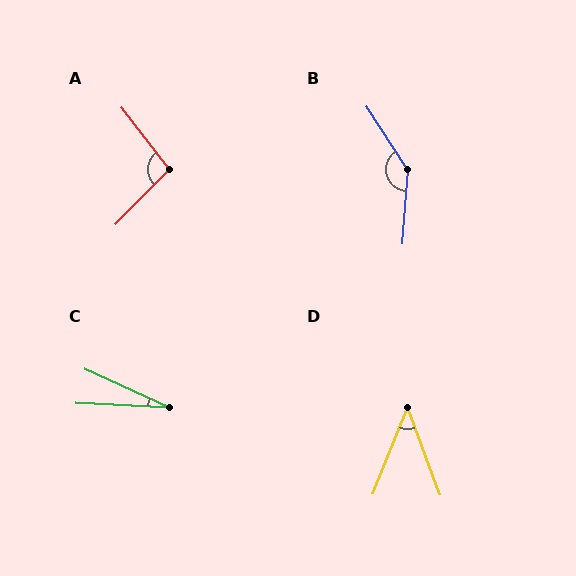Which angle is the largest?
B, at approximately 142 degrees.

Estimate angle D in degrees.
Approximately 42 degrees.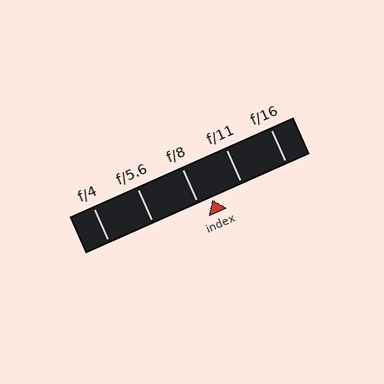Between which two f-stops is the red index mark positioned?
The index mark is between f/8 and f/11.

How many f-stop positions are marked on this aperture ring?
There are 5 f-stop positions marked.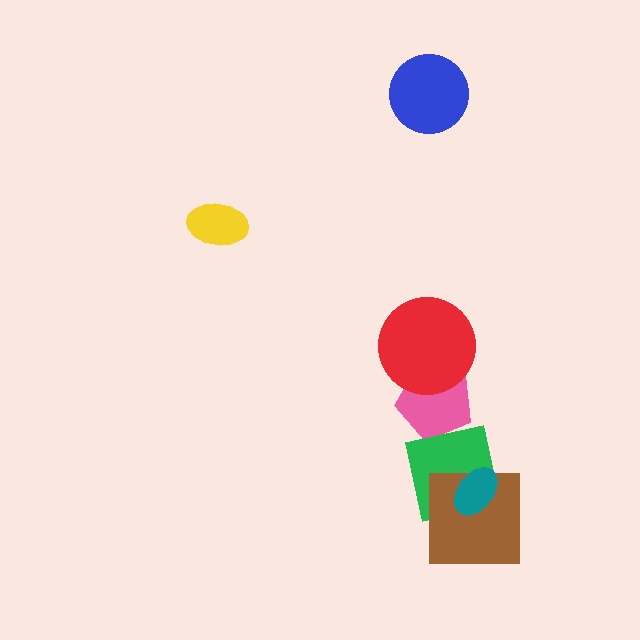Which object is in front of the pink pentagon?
The red circle is in front of the pink pentagon.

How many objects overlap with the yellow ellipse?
0 objects overlap with the yellow ellipse.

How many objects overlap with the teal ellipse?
2 objects overlap with the teal ellipse.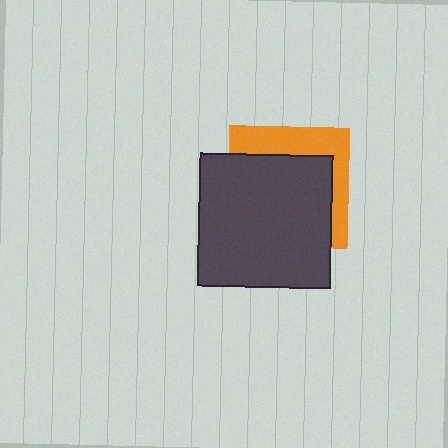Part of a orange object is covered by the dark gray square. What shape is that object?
It is a square.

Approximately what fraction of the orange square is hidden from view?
Roughly 66% of the orange square is hidden behind the dark gray square.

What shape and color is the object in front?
The object in front is a dark gray square.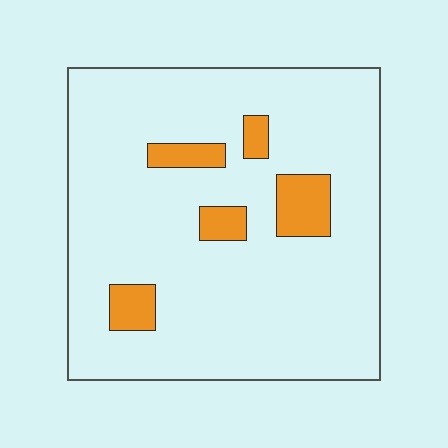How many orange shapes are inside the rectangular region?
5.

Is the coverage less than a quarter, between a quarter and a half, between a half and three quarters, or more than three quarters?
Less than a quarter.